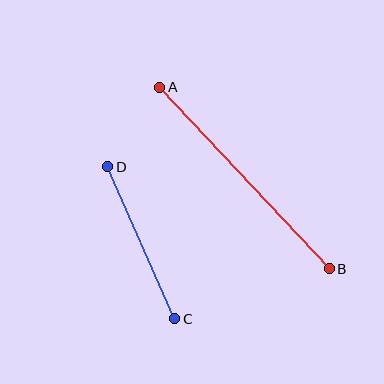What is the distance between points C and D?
The distance is approximately 166 pixels.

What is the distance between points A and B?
The distance is approximately 248 pixels.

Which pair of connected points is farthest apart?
Points A and B are farthest apart.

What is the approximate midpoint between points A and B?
The midpoint is at approximately (245, 178) pixels.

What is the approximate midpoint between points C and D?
The midpoint is at approximately (141, 243) pixels.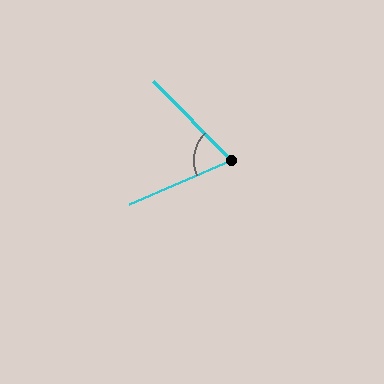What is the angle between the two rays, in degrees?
Approximately 68 degrees.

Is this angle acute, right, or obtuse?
It is acute.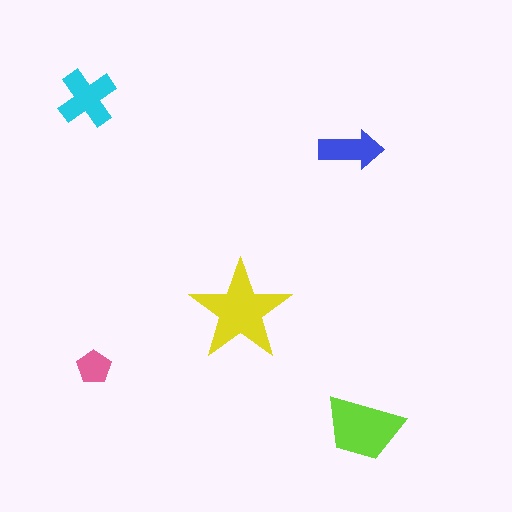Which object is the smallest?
The pink pentagon.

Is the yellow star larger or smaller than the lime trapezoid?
Larger.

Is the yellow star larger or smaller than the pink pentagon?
Larger.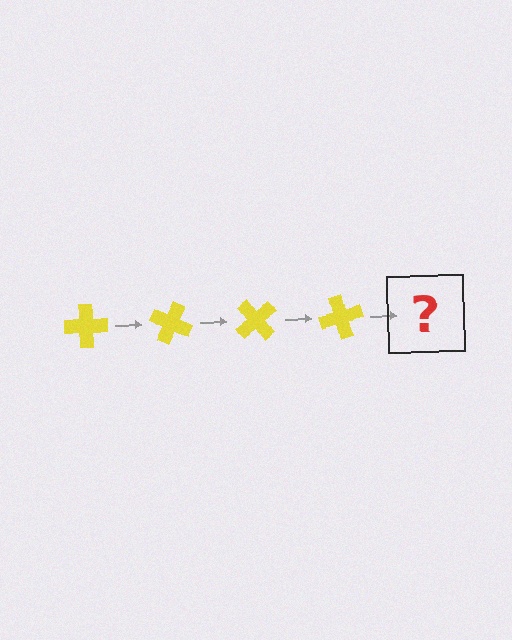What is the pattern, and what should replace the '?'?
The pattern is that the cross rotates 25 degrees each step. The '?' should be a yellow cross rotated 100 degrees.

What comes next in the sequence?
The next element should be a yellow cross rotated 100 degrees.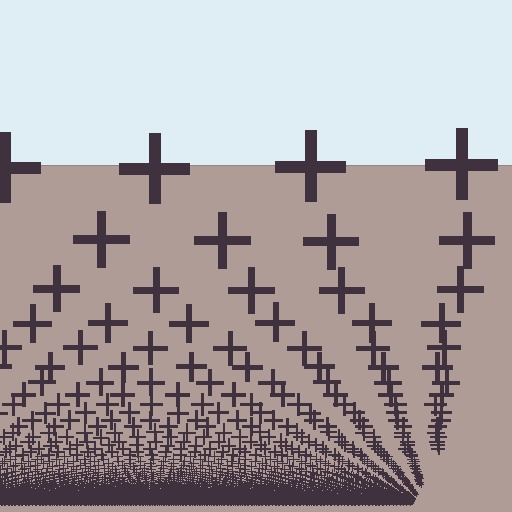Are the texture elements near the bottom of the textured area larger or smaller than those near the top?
Smaller. The gradient is inverted — elements near the bottom are smaller and denser.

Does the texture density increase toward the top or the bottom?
Density increases toward the bottom.